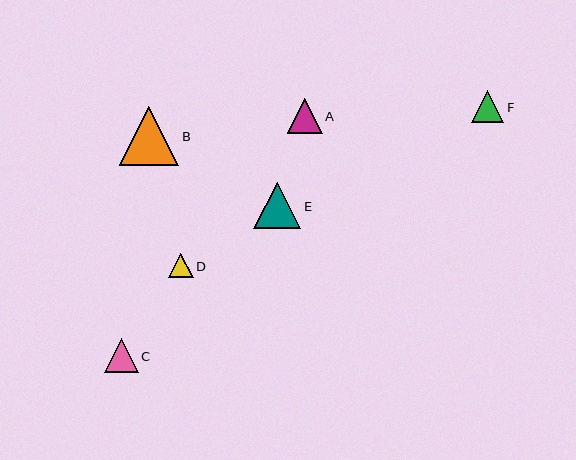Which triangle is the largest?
Triangle B is the largest with a size of approximately 59 pixels.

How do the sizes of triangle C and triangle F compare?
Triangle C and triangle F are approximately the same size.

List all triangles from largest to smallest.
From largest to smallest: B, E, A, C, F, D.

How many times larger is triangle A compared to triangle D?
Triangle A is approximately 1.4 times the size of triangle D.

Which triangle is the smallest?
Triangle D is the smallest with a size of approximately 24 pixels.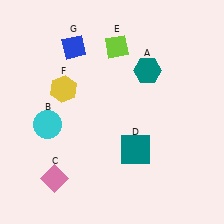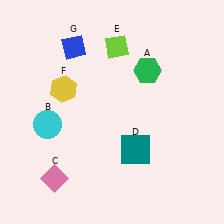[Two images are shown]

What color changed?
The hexagon (A) changed from teal in Image 1 to green in Image 2.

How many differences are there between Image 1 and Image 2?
There is 1 difference between the two images.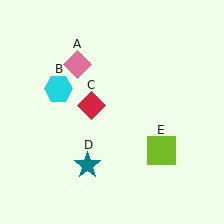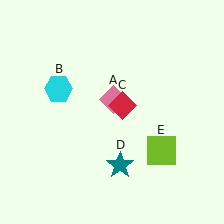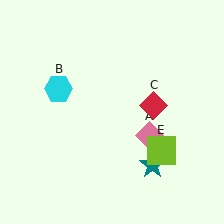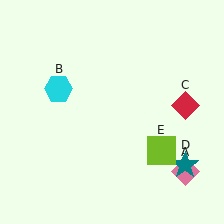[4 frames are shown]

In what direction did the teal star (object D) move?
The teal star (object D) moved right.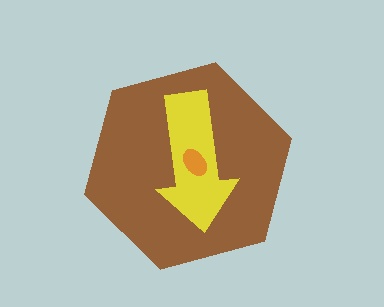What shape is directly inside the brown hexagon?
The yellow arrow.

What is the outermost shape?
The brown hexagon.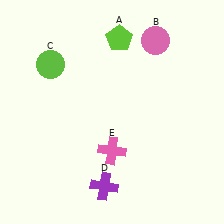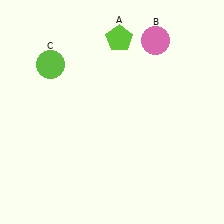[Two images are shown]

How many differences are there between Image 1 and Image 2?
There are 2 differences between the two images.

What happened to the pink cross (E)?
The pink cross (E) was removed in Image 2. It was in the bottom-left area of Image 1.